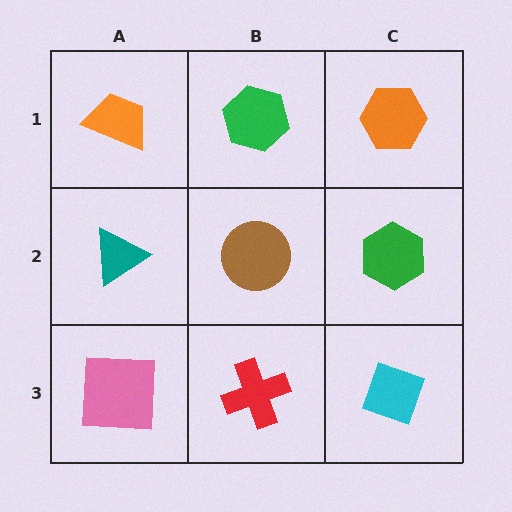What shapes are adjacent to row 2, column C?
An orange hexagon (row 1, column C), a cyan diamond (row 3, column C), a brown circle (row 2, column B).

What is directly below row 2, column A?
A pink square.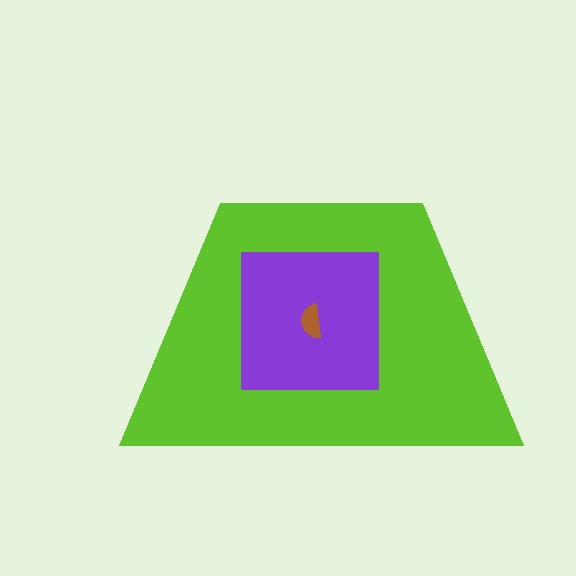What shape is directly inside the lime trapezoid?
The purple square.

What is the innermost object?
The brown semicircle.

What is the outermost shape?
The lime trapezoid.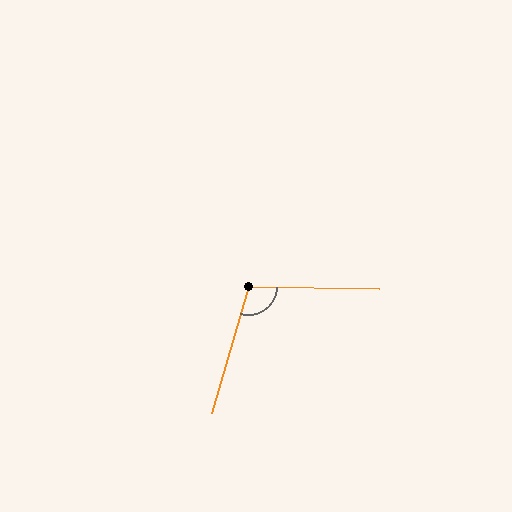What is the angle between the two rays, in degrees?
Approximately 106 degrees.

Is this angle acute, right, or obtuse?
It is obtuse.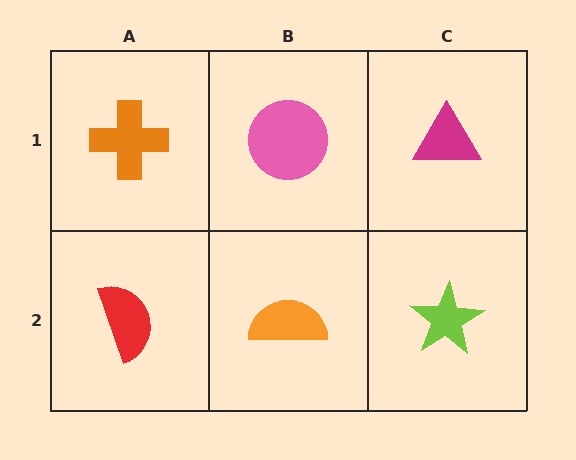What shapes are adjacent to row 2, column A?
An orange cross (row 1, column A), an orange semicircle (row 2, column B).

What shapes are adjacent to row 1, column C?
A lime star (row 2, column C), a pink circle (row 1, column B).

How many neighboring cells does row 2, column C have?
2.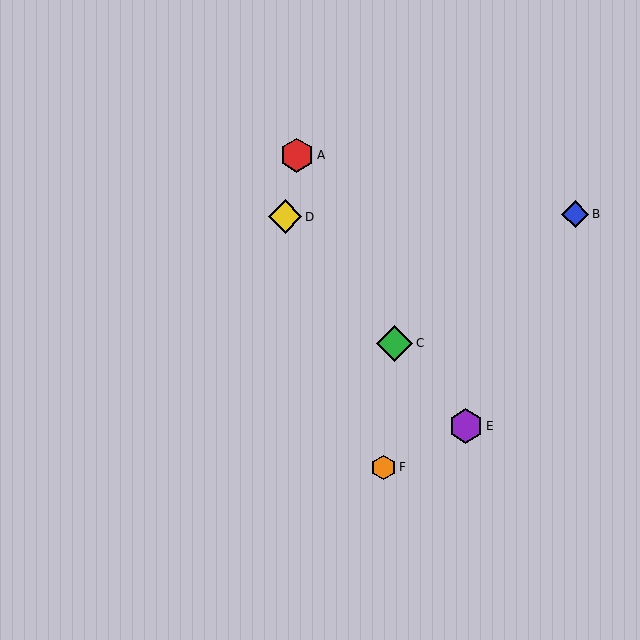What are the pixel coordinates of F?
Object F is at (384, 467).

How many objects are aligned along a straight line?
3 objects (C, D, E) are aligned along a straight line.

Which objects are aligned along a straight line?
Objects C, D, E are aligned along a straight line.